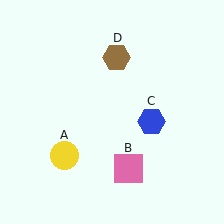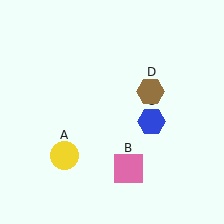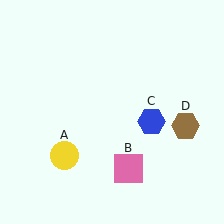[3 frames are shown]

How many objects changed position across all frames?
1 object changed position: brown hexagon (object D).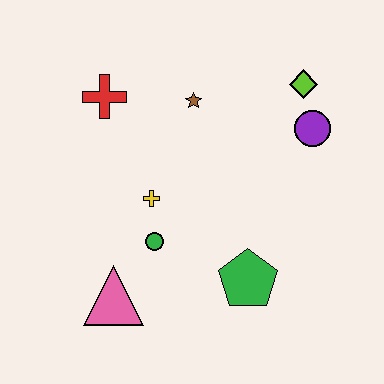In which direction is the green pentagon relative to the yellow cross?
The green pentagon is to the right of the yellow cross.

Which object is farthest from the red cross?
The green pentagon is farthest from the red cross.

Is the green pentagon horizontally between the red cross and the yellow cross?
No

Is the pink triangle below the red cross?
Yes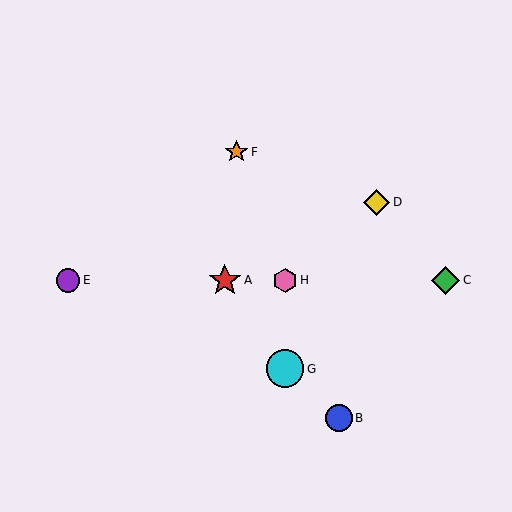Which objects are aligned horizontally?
Objects A, C, E, H are aligned horizontally.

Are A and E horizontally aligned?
Yes, both are at y≈280.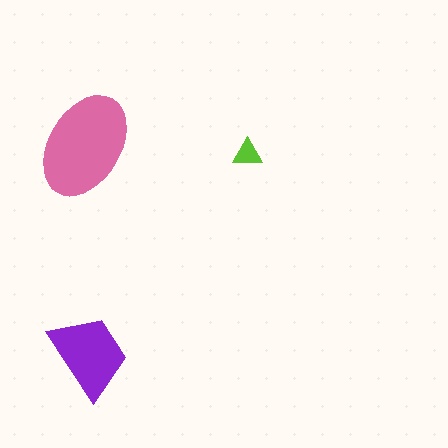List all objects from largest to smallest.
The pink ellipse, the purple trapezoid, the lime triangle.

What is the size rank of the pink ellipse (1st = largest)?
1st.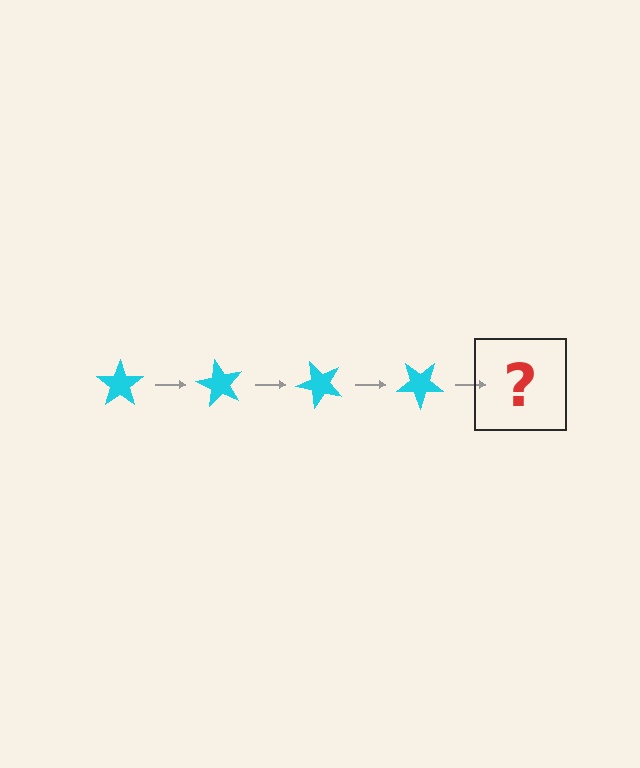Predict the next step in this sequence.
The next step is a cyan star rotated 240 degrees.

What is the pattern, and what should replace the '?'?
The pattern is that the star rotates 60 degrees each step. The '?' should be a cyan star rotated 240 degrees.